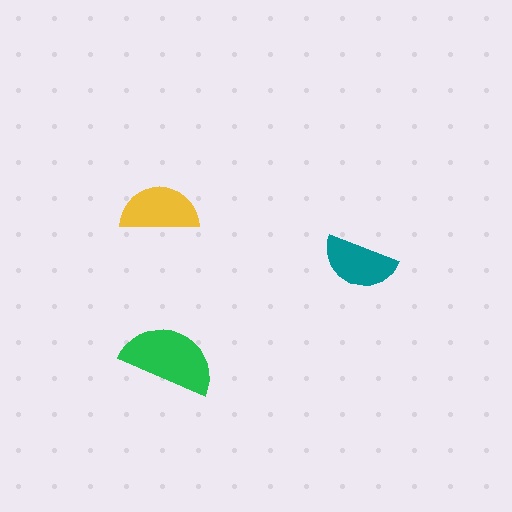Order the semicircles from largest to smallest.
the green one, the yellow one, the teal one.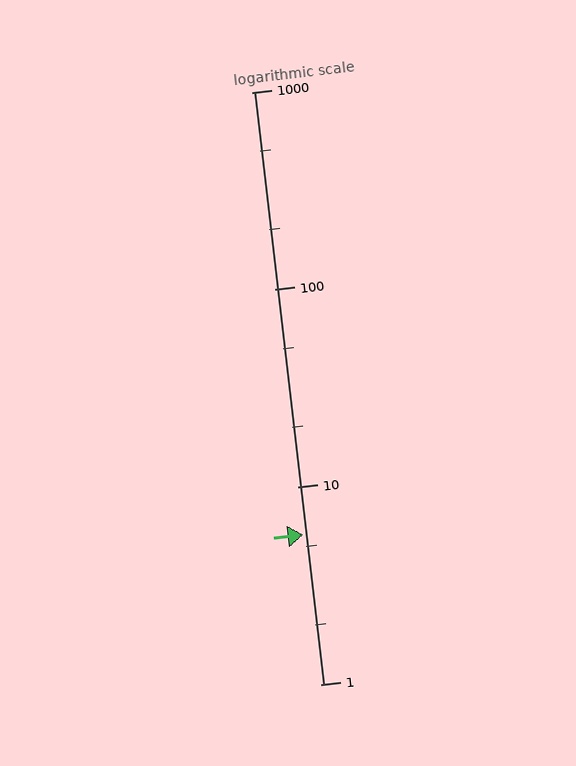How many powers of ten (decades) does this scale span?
The scale spans 3 decades, from 1 to 1000.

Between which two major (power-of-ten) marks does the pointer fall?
The pointer is between 1 and 10.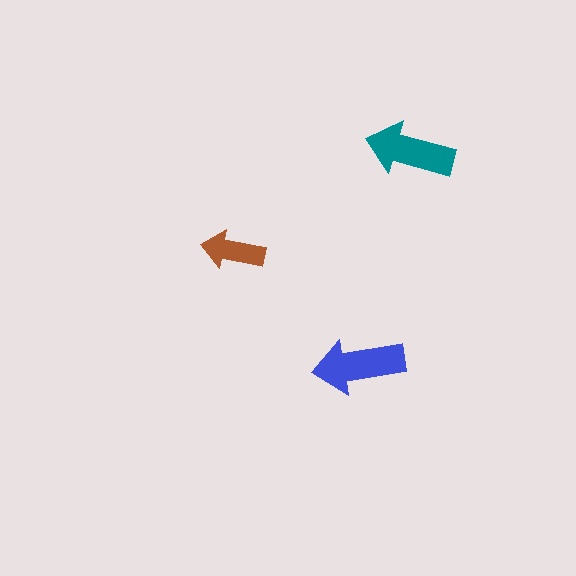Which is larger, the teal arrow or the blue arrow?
The blue one.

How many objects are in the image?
There are 3 objects in the image.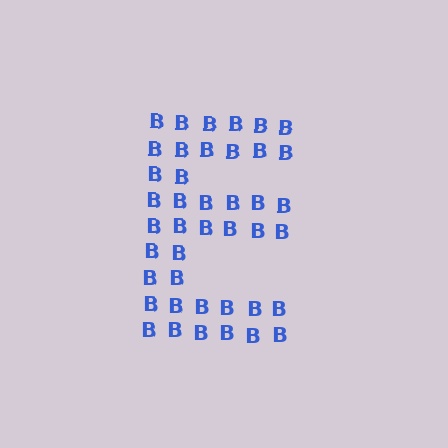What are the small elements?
The small elements are letter B's.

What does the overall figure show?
The overall figure shows the letter E.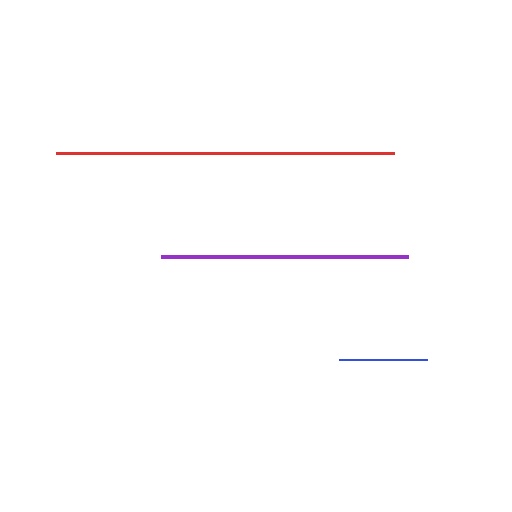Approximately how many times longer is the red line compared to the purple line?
The red line is approximately 1.4 times the length of the purple line.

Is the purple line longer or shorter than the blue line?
The purple line is longer than the blue line.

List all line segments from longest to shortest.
From longest to shortest: red, purple, blue.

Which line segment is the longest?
The red line is the longest at approximately 338 pixels.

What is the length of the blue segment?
The blue segment is approximately 89 pixels long.